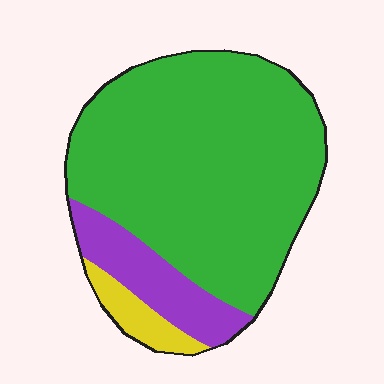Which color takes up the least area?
Yellow, at roughly 5%.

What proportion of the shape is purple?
Purple takes up about one sixth (1/6) of the shape.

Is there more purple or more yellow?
Purple.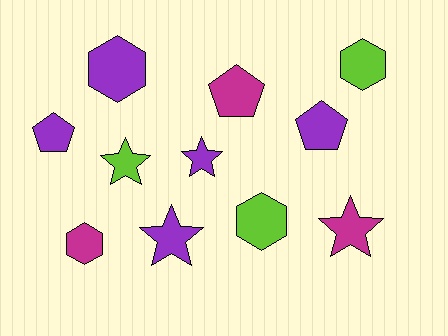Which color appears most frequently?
Purple, with 5 objects.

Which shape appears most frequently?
Star, with 4 objects.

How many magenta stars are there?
There is 1 magenta star.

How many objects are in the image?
There are 11 objects.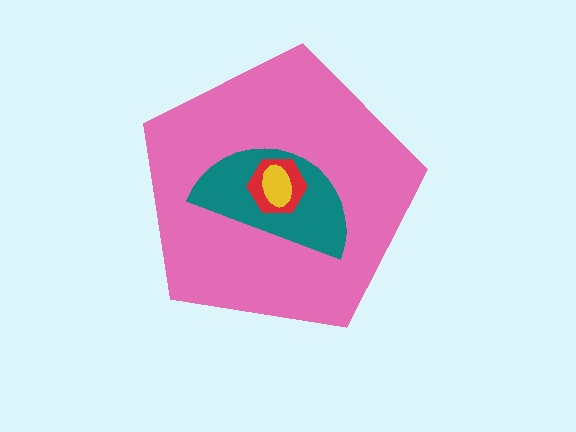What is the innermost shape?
The yellow ellipse.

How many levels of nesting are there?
4.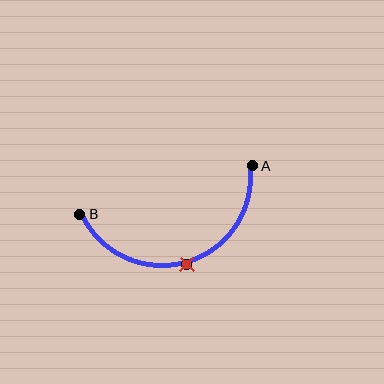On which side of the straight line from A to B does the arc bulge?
The arc bulges below the straight line connecting A and B.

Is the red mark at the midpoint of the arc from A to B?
Yes. The red mark lies on the arc at equal arc-length from both A and B — it is the arc midpoint.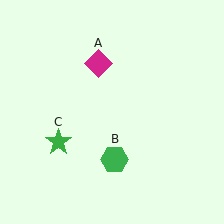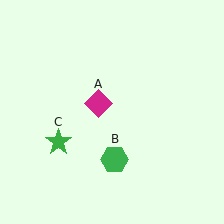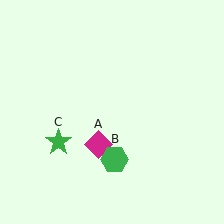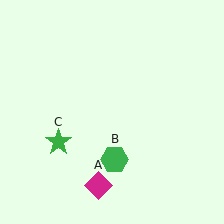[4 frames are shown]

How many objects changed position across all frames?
1 object changed position: magenta diamond (object A).